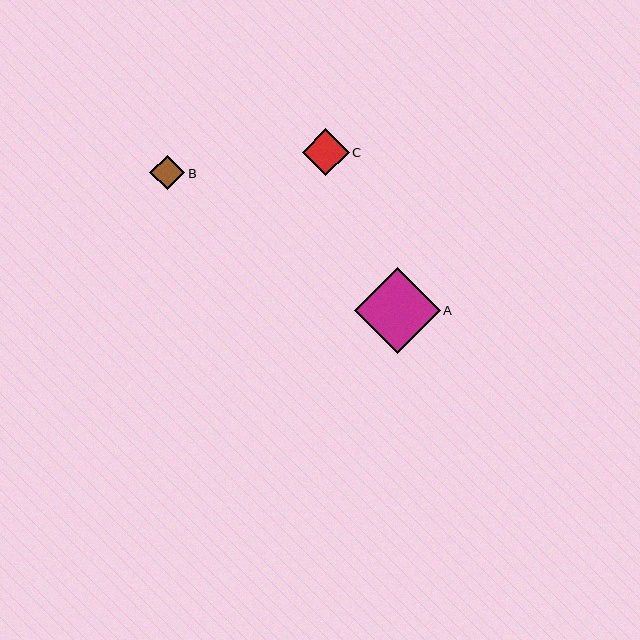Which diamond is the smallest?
Diamond B is the smallest with a size of approximately 35 pixels.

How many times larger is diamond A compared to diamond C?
Diamond A is approximately 1.8 times the size of diamond C.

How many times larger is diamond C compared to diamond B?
Diamond C is approximately 1.4 times the size of diamond B.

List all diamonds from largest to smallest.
From largest to smallest: A, C, B.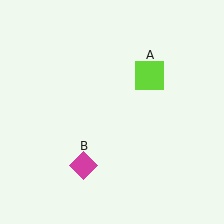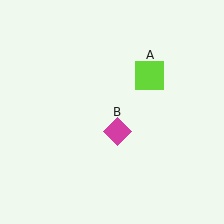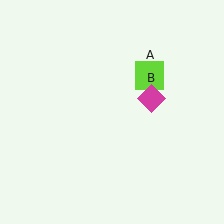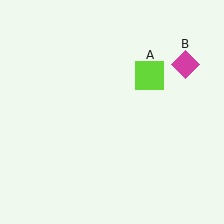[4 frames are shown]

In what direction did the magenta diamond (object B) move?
The magenta diamond (object B) moved up and to the right.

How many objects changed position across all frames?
1 object changed position: magenta diamond (object B).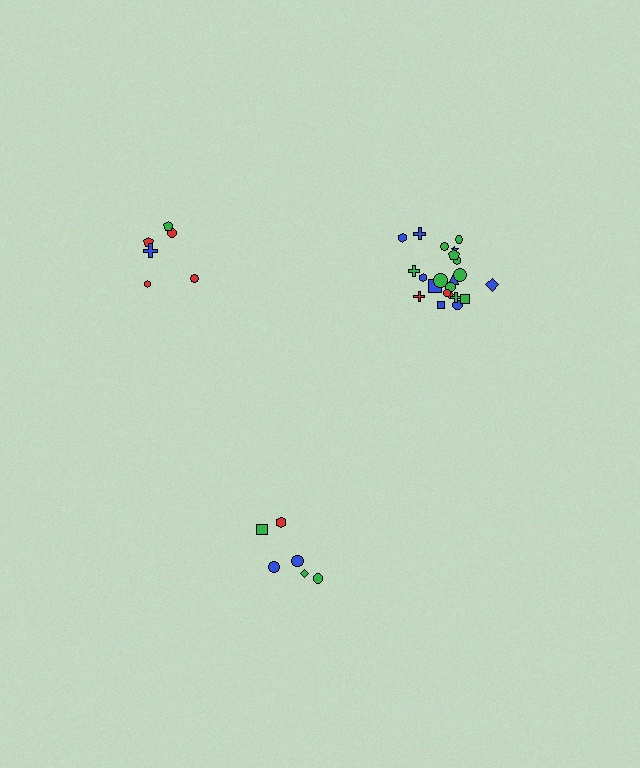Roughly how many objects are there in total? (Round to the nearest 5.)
Roughly 35 objects in total.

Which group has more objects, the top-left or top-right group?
The top-right group.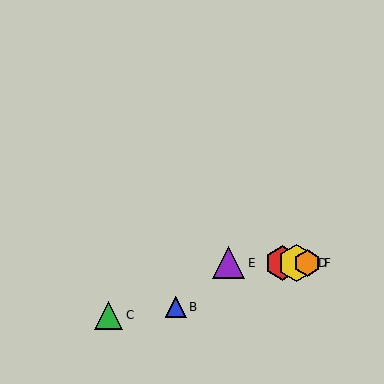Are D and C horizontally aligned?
No, D is at y≈263 and C is at y≈315.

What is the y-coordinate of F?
Object F is at y≈263.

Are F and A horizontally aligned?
Yes, both are at y≈263.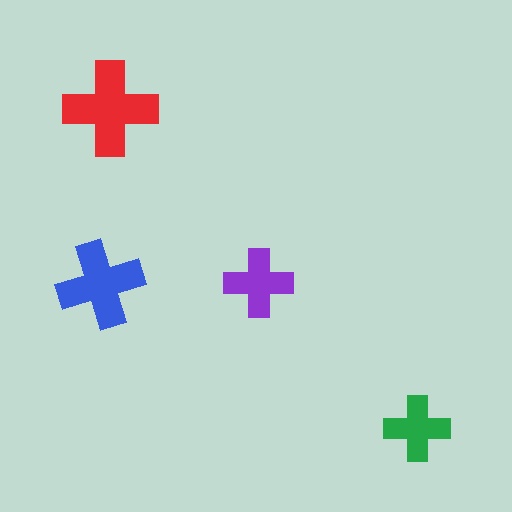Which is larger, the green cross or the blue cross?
The blue one.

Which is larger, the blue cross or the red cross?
The red one.